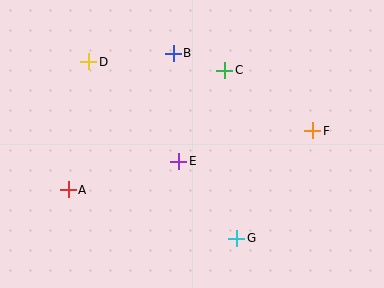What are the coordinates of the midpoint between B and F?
The midpoint between B and F is at (243, 92).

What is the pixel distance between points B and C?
The distance between B and C is 54 pixels.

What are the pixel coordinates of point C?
Point C is at (225, 70).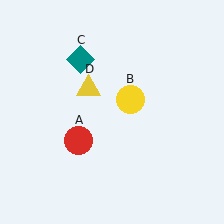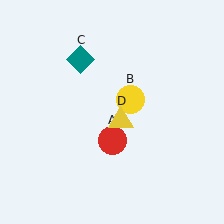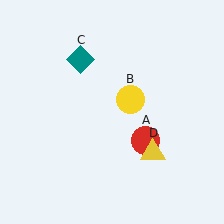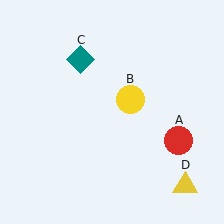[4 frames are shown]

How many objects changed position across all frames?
2 objects changed position: red circle (object A), yellow triangle (object D).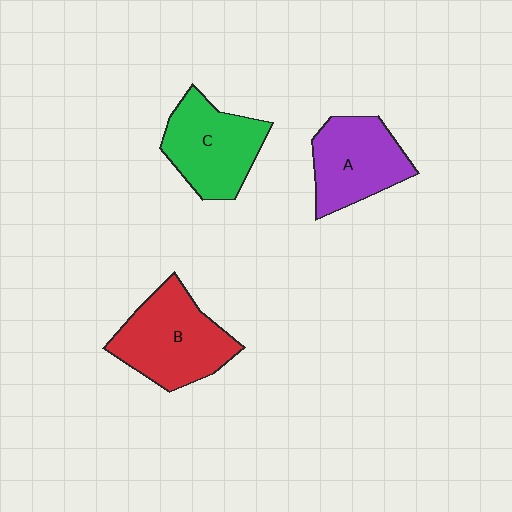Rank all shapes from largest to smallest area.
From largest to smallest: B (red), C (green), A (purple).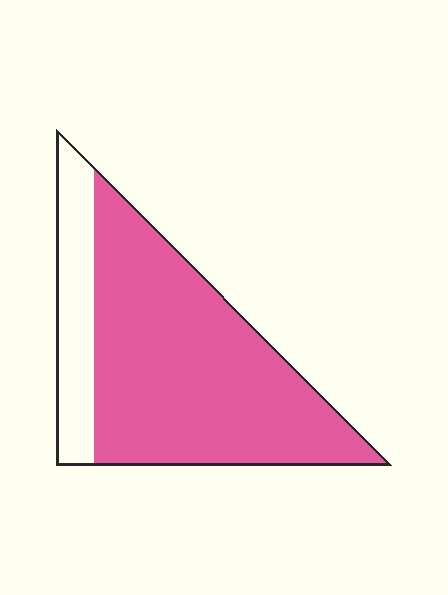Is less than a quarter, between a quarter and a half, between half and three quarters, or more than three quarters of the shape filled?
More than three quarters.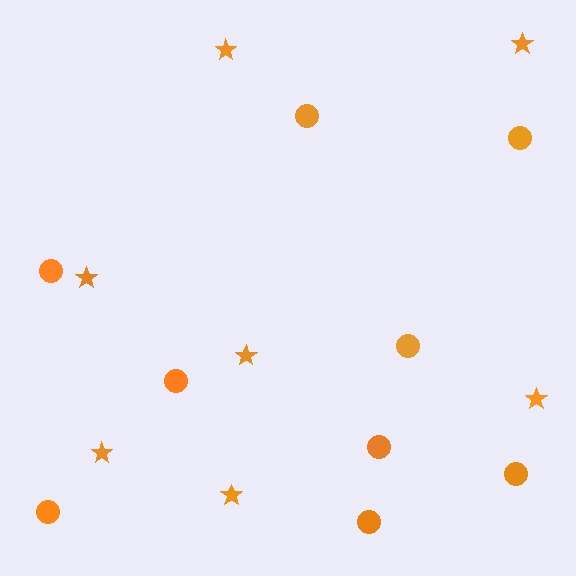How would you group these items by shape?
There are 2 groups: one group of circles (9) and one group of stars (7).